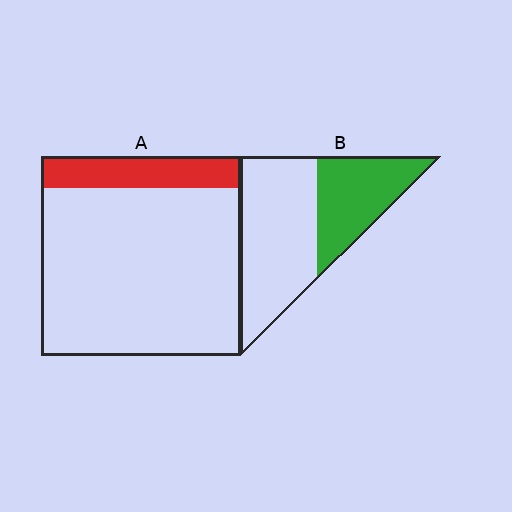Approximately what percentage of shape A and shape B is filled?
A is approximately 15% and B is approximately 40%.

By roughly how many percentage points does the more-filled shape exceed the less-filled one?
By roughly 20 percentage points (B over A).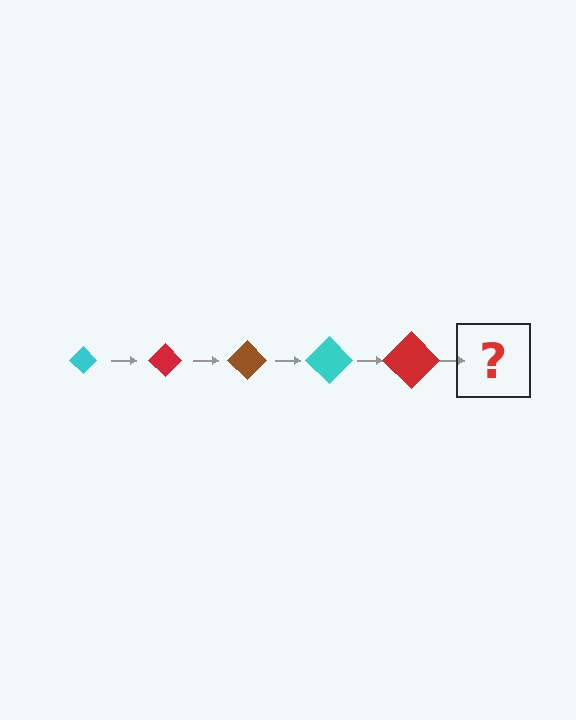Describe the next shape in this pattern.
It should be a brown diamond, larger than the previous one.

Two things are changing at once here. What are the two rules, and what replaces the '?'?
The two rules are that the diamond grows larger each step and the color cycles through cyan, red, and brown. The '?' should be a brown diamond, larger than the previous one.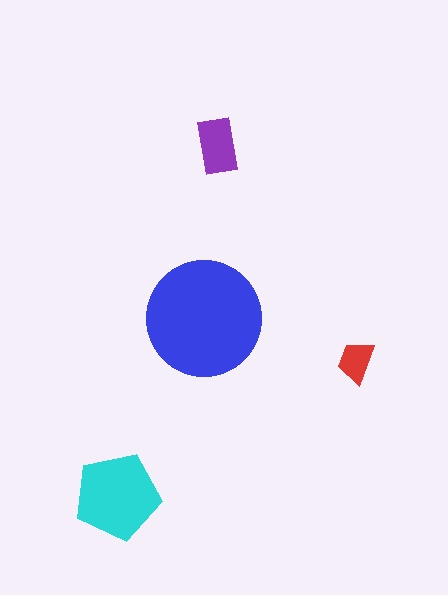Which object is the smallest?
The red trapezoid.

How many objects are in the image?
There are 4 objects in the image.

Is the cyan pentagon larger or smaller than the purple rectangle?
Larger.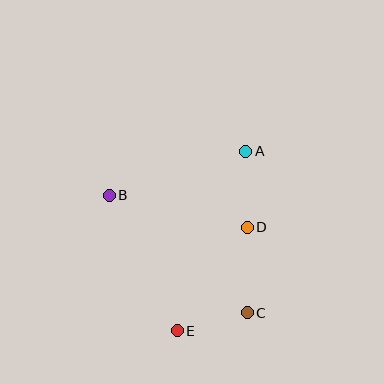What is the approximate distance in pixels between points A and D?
The distance between A and D is approximately 76 pixels.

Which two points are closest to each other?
Points C and E are closest to each other.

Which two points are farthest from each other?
Points A and E are farthest from each other.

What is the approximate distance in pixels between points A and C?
The distance between A and C is approximately 161 pixels.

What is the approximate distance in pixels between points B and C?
The distance between B and C is approximately 182 pixels.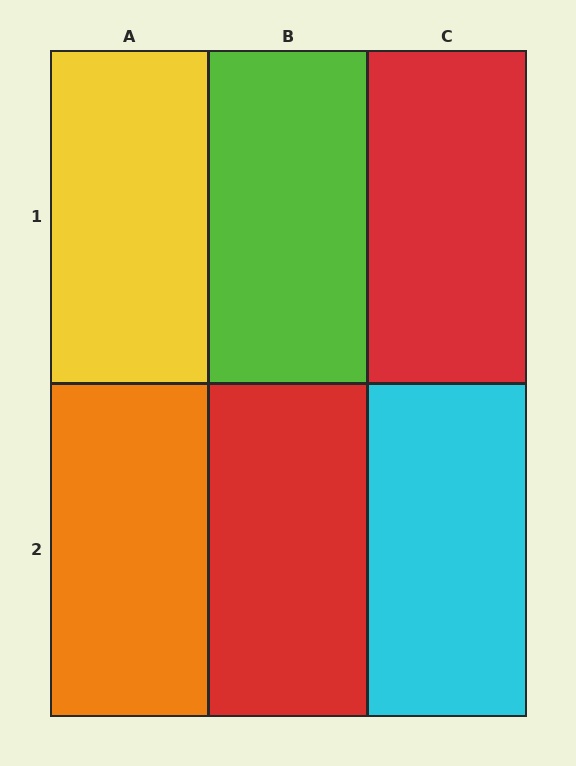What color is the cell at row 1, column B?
Lime.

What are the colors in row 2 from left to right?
Orange, red, cyan.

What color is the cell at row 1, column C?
Red.